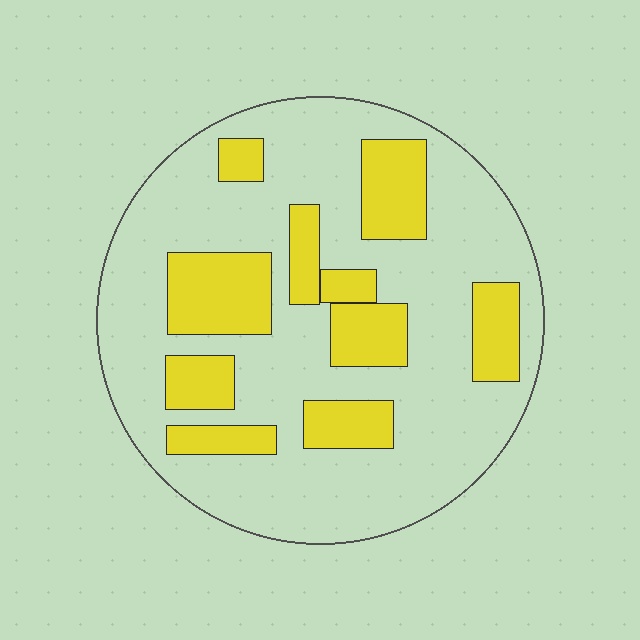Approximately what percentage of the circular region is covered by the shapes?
Approximately 30%.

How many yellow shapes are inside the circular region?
10.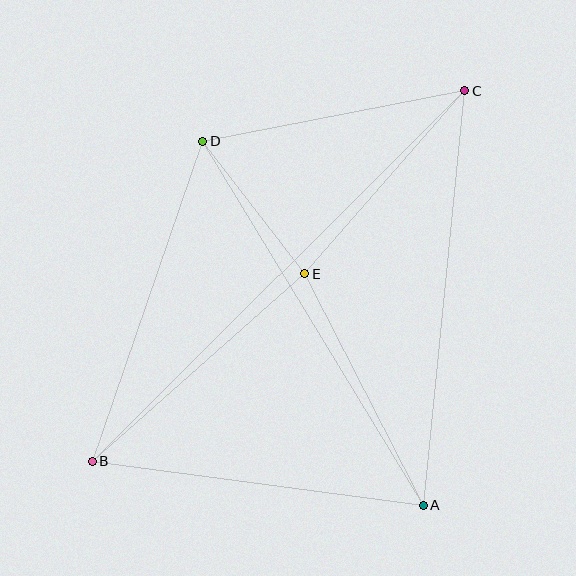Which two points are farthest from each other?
Points B and C are farthest from each other.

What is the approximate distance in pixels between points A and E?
The distance between A and E is approximately 260 pixels.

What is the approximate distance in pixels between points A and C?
The distance between A and C is approximately 416 pixels.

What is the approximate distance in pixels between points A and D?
The distance between A and D is approximately 426 pixels.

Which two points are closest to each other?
Points D and E are closest to each other.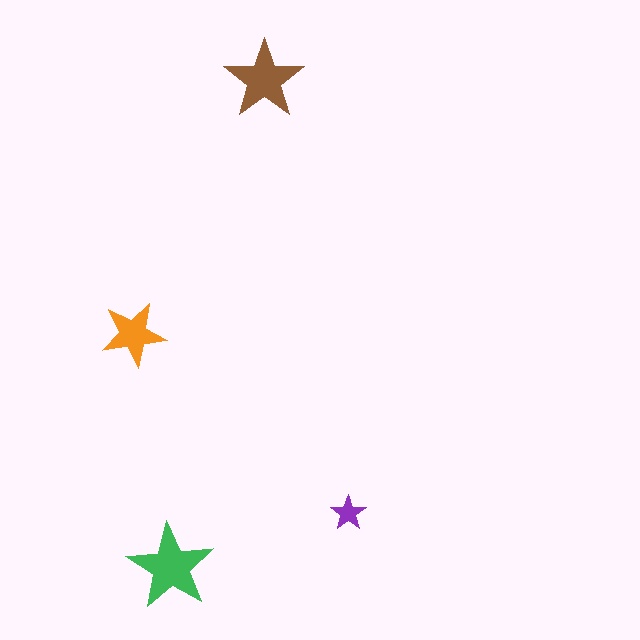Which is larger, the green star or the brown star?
The green one.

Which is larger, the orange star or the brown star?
The brown one.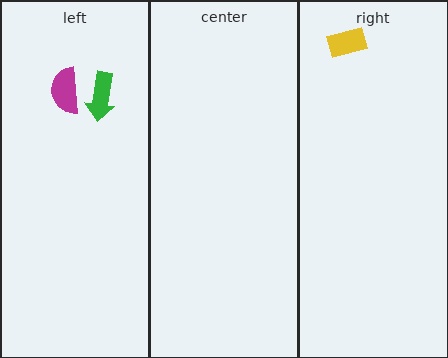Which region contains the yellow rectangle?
The right region.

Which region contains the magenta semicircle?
The left region.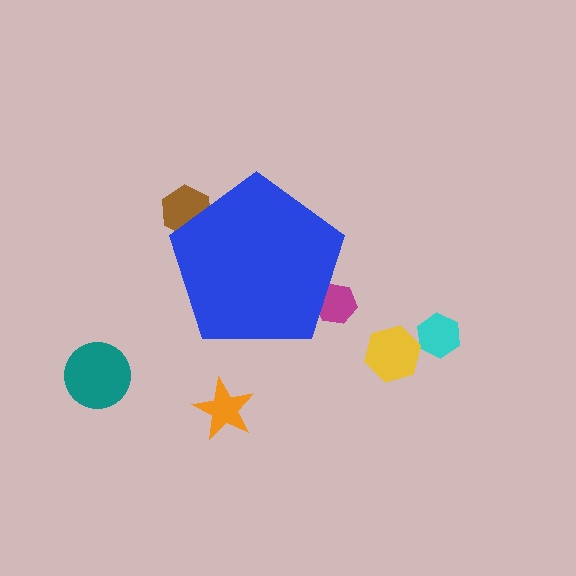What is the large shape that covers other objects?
A blue pentagon.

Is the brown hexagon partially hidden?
Yes, the brown hexagon is partially hidden behind the blue pentagon.